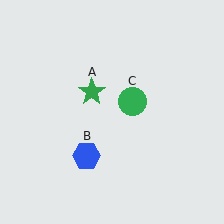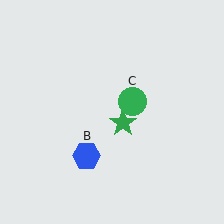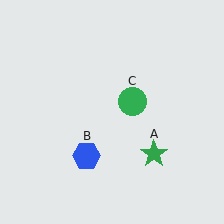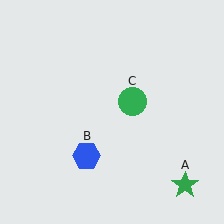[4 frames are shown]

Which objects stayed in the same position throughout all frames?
Blue hexagon (object B) and green circle (object C) remained stationary.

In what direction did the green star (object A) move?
The green star (object A) moved down and to the right.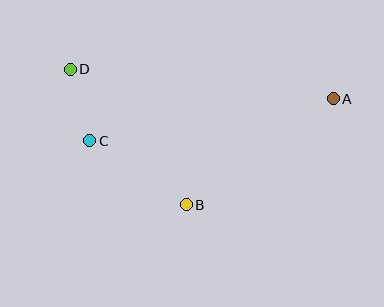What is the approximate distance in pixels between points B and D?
The distance between B and D is approximately 178 pixels.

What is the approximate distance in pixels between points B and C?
The distance between B and C is approximately 116 pixels.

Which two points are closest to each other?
Points C and D are closest to each other.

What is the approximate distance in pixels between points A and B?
The distance between A and B is approximately 181 pixels.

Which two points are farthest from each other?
Points A and D are farthest from each other.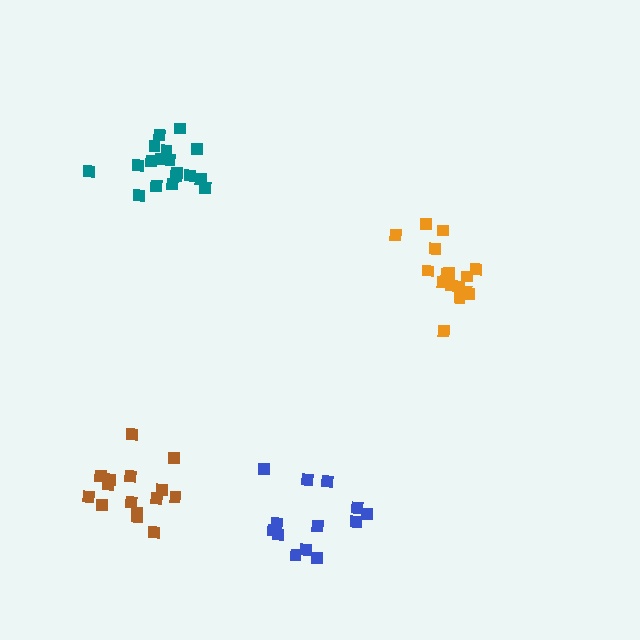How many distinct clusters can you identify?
There are 4 distinct clusters.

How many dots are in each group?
Group 1: 15 dots, Group 2: 13 dots, Group 3: 18 dots, Group 4: 18 dots (64 total).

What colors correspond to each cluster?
The clusters are colored: brown, blue, orange, teal.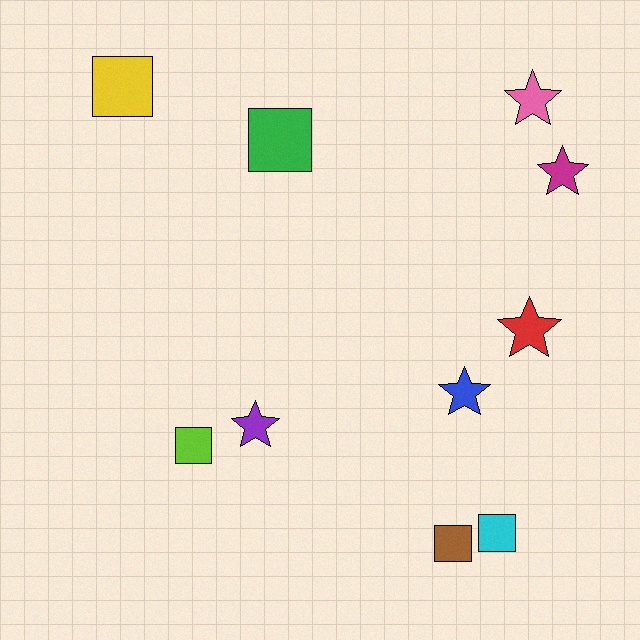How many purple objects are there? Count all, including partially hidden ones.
There is 1 purple object.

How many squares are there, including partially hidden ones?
There are 5 squares.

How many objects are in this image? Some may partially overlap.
There are 10 objects.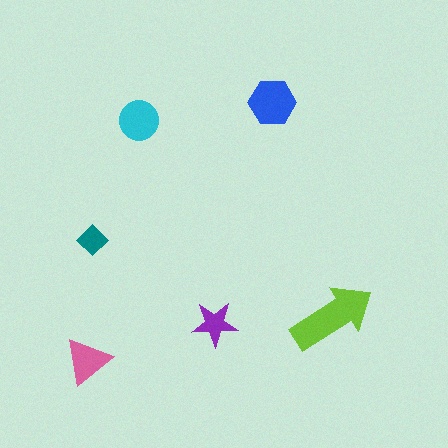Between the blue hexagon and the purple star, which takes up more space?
The blue hexagon.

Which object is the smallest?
The teal diamond.